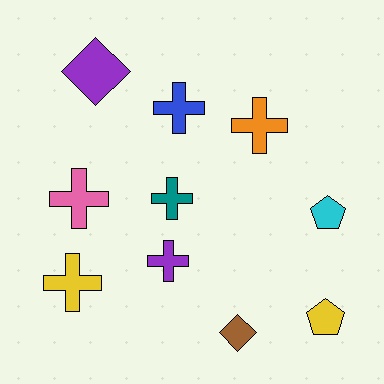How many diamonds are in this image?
There are 2 diamonds.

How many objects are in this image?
There are 10 objects.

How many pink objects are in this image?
There is 1 pink object.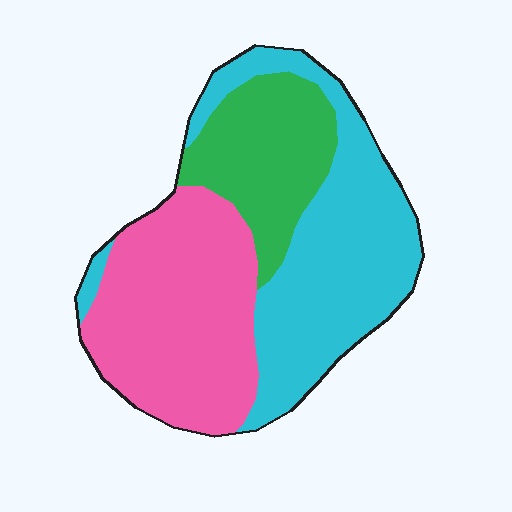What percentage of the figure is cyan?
Cyan covers around 40% of the figure.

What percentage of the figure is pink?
Pink covers roughly 40% of the figure.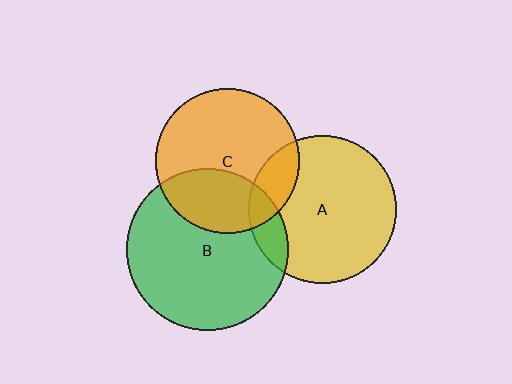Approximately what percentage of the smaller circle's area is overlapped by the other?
Approximately 15%.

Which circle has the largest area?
Circle B (green).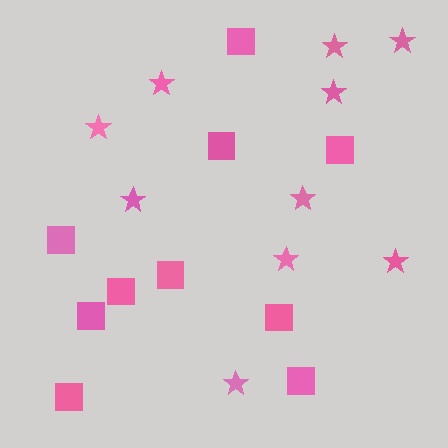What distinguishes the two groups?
There are 2 groups: one group of stars (10) and one group of squares (10).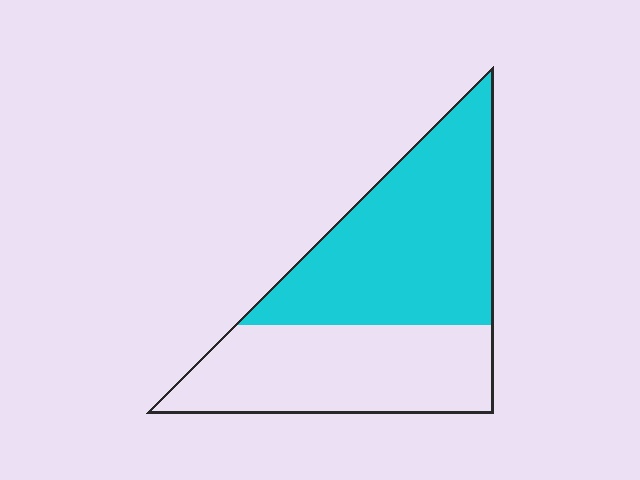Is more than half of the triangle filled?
Yes.